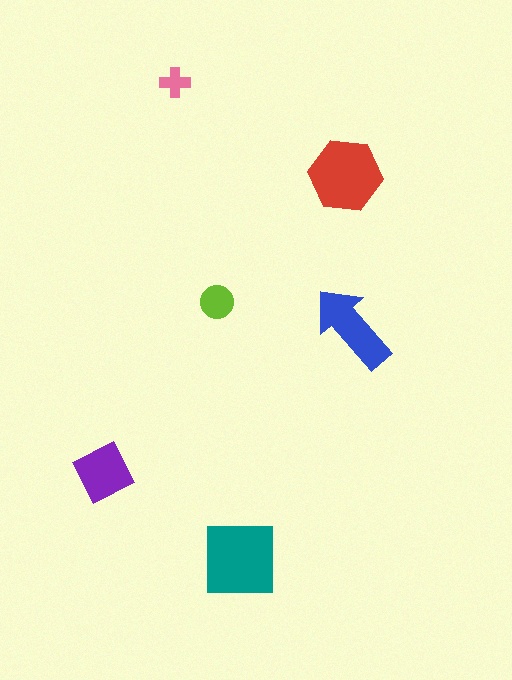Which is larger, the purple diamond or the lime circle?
The purple diamond.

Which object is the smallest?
The pink cross.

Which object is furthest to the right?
The blue arrow is rightmost.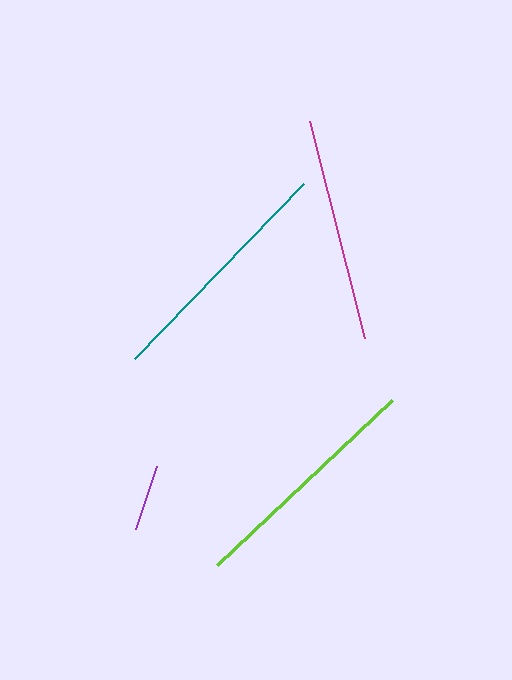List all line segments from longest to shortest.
From longest to shortest: teal, lime, magenta, purple.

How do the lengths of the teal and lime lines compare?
The teal and lime lines are approximately the same length.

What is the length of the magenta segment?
The magenta segment is approximately 223 pixels long.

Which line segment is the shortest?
The purple line is the shortest at approximately 66 pixels.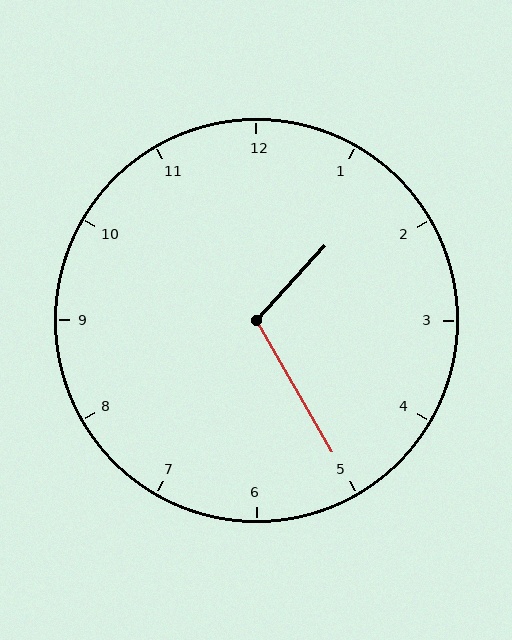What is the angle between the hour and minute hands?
Approximately 108 degrees.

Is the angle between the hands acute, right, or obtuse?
It is obtuse.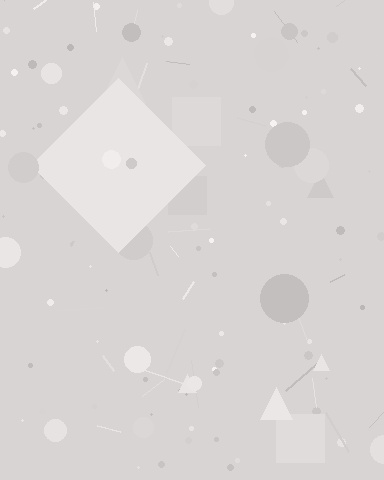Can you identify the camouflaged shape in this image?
The camouflaged shape is a diamond.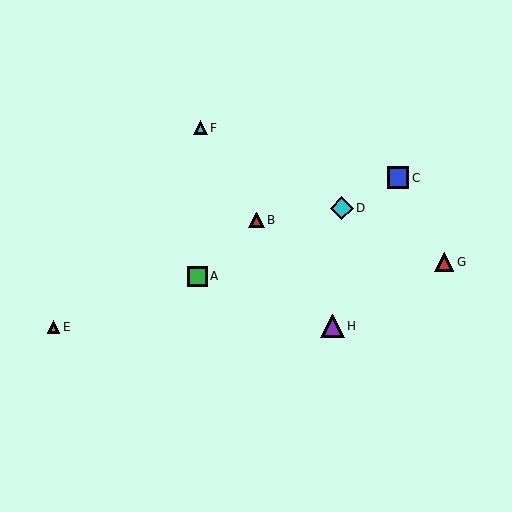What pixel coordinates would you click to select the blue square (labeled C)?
Click at (398, 178) to select the blue square C.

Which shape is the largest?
The purple triangle (labeled H) is the largest.